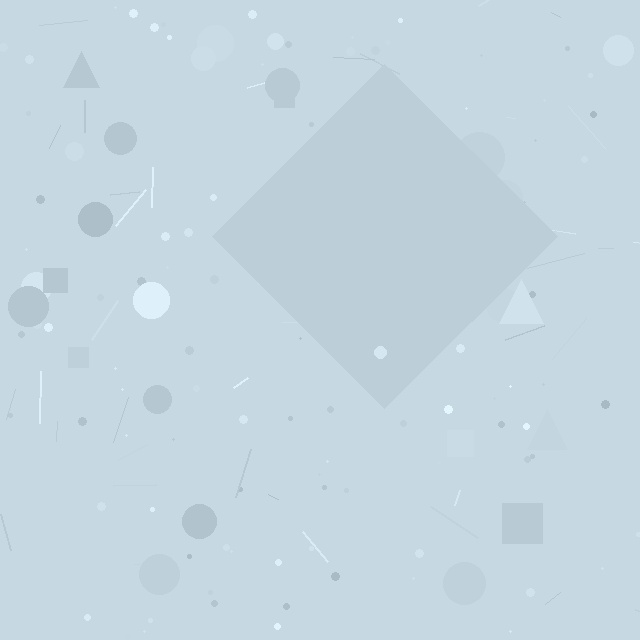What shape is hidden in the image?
A diamond is hidden in the image.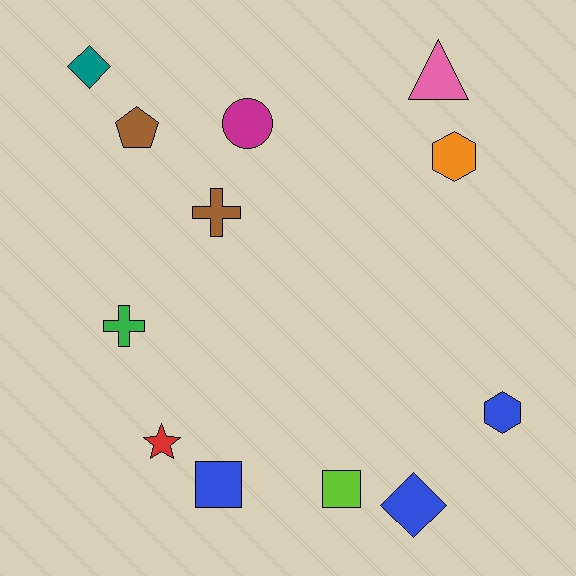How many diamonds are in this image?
There are 2 diamonds.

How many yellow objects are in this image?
There are no yellow objects.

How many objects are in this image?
There are 12 objects.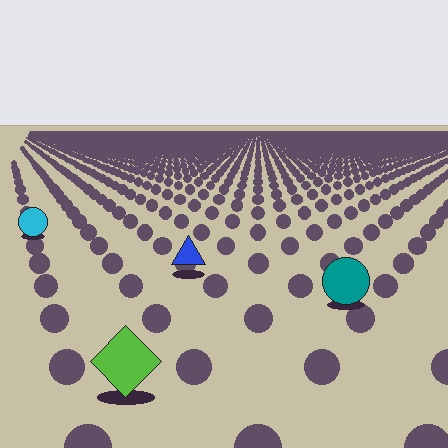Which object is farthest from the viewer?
The cyan circle is farthest from the viewer. It appears smaller and the ground texture around it is denser.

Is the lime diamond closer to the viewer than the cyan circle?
Yes. The lime diamond is closer — you can tell from the texture gradient: the ground texture is coarser near it.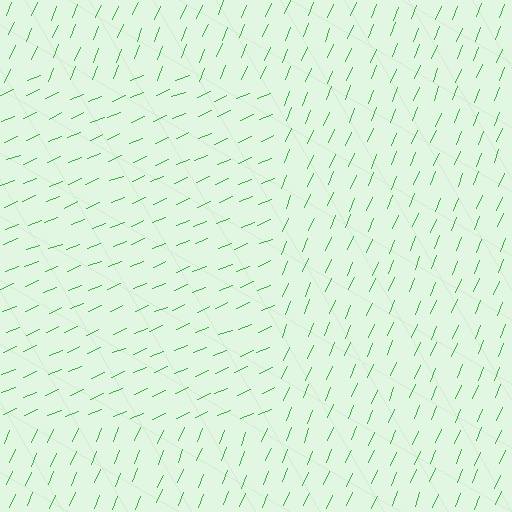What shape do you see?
I see a rectangle.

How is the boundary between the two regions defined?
The boundary is defined purely by a change in line orientation (approximately 45 degrees difference). All lines are the same color and thickness.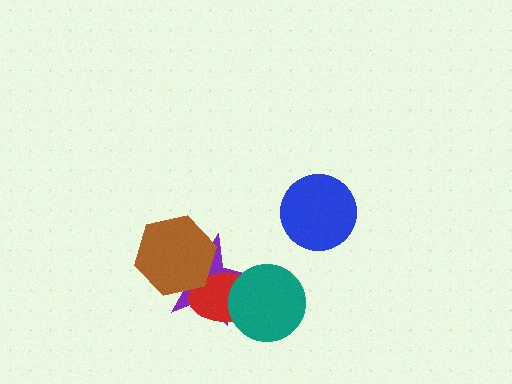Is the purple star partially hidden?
Yes, it is partially covered by another shape.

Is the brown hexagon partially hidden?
No, no other shape covers it.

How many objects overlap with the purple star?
3 objects overlap with the purple star.